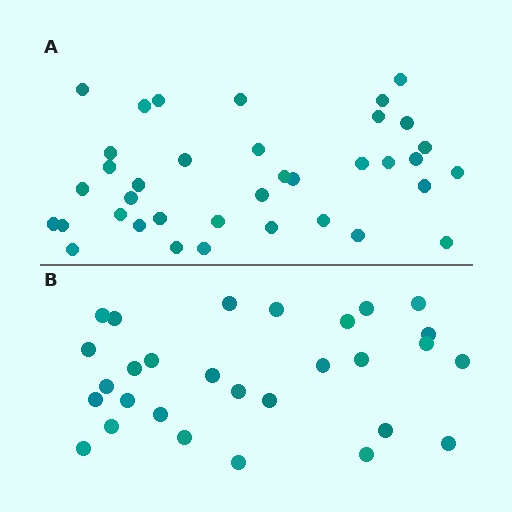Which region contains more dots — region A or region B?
Region A (the top region) has more dots.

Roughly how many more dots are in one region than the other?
Region A has roughly 8 or so more dots than region B.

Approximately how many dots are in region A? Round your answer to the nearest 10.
About 40 dots. (The exact count is 37, which rounds to 40.)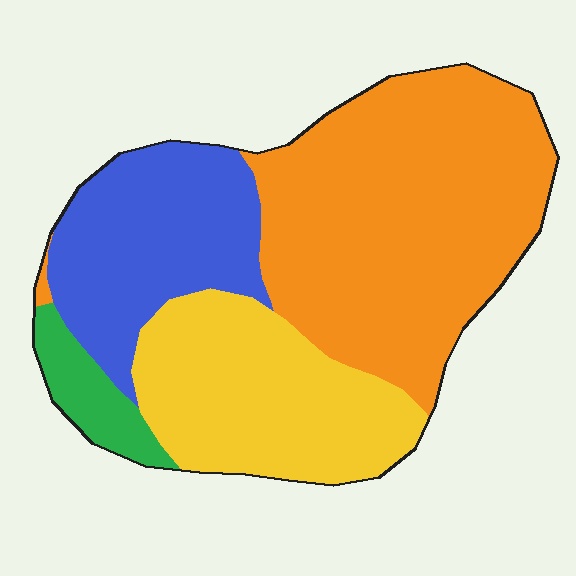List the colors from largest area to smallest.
From largest to smallest: orange, yellow, blue, green.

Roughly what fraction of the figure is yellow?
Yellow covers about 25% of the figure.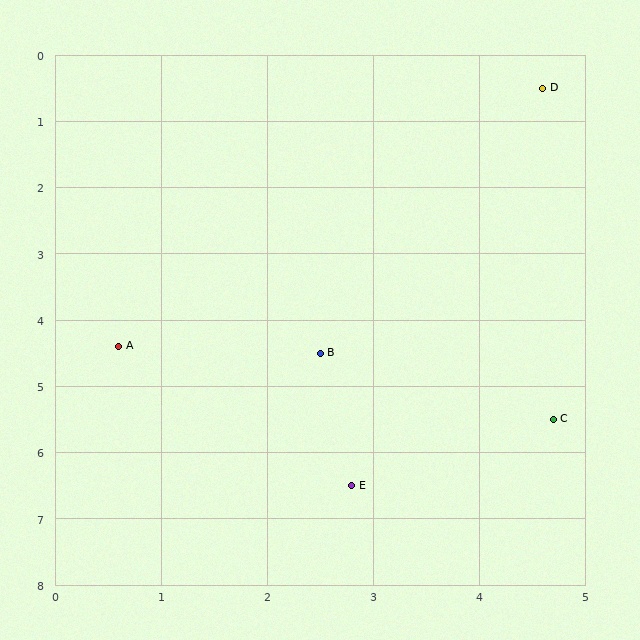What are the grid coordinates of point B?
Point B is at approximately (2.5, 4.5).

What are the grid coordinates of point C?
Point C is at approximately (4.7, 5.5).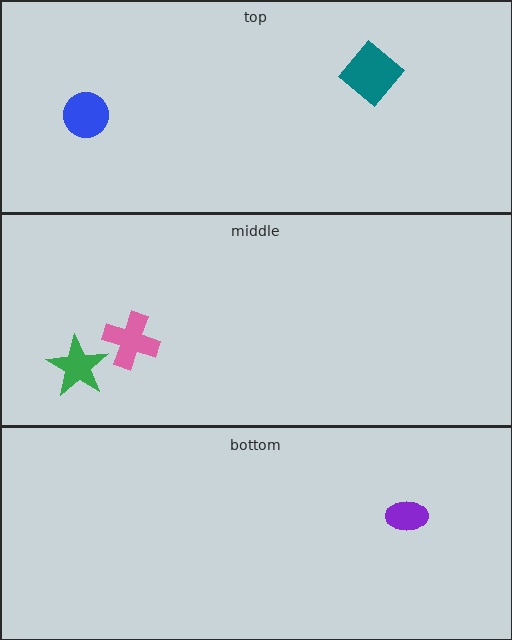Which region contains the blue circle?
The top region.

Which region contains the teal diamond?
The top region.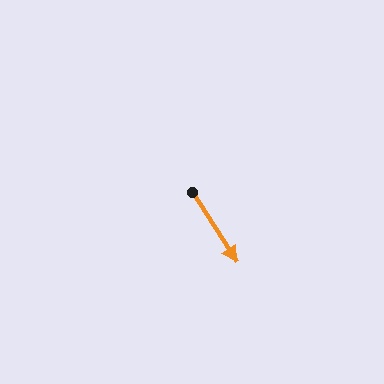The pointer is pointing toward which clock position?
Roughly 5 o'clock.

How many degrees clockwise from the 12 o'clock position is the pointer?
Approximately 147 degrees.